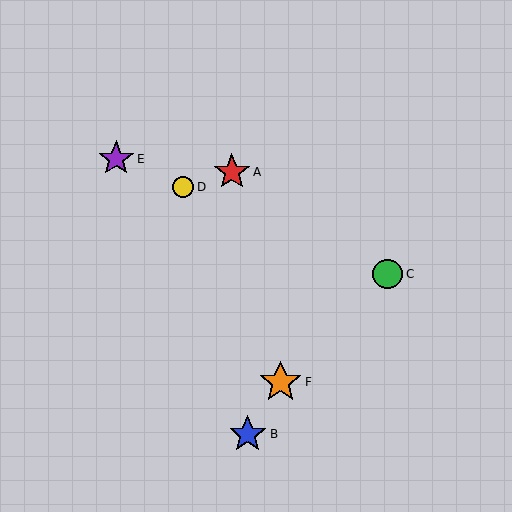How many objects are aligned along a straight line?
3 objects (C, D, E) are aligned along a straight line.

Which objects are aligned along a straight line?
Objects C, D, E are aligned along a straight line.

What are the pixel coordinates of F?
Object F is at (281, 382).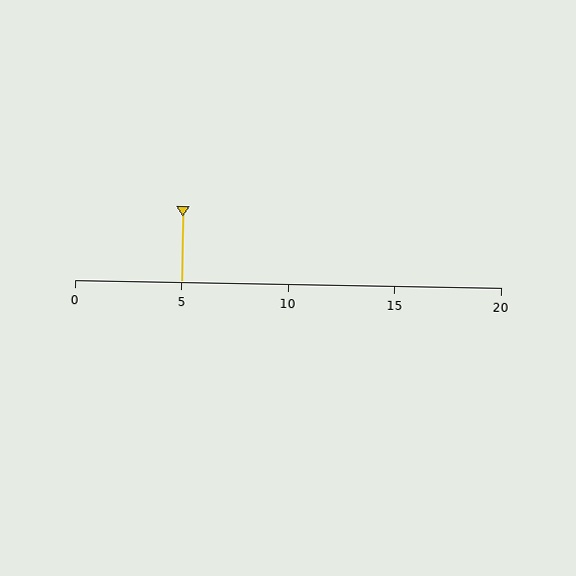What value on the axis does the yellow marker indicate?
The marker indicates approximately 5.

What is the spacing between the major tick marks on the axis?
The major ticks are spaced 5 apart.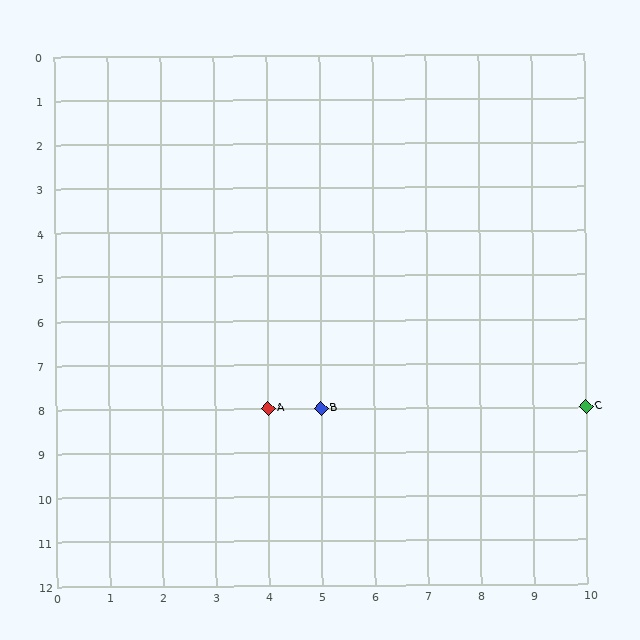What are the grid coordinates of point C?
Point C is at grid coordinates (10, 8).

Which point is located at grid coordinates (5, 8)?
Point B is at (5, 8).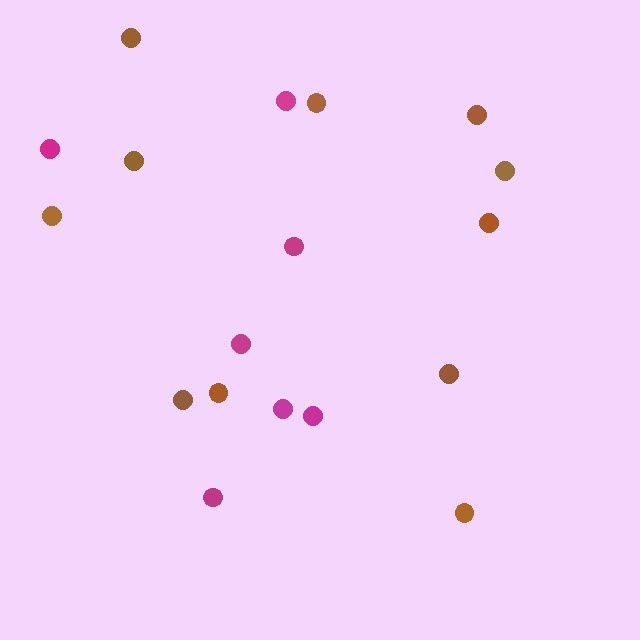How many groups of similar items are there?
There are 2 groups: one group of brown circles (11) and one group of magenta circles (7).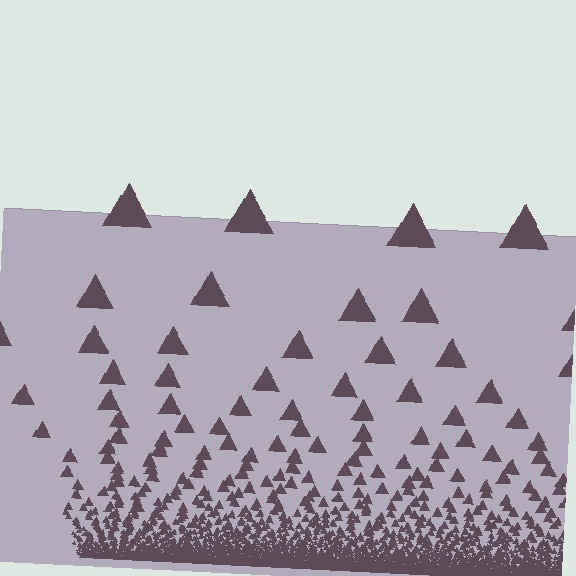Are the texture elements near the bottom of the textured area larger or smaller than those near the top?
Smaller. The gradient is inverted — elements near the bottom are smaller and denser.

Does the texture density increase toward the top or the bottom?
Density increases toward the bottom.